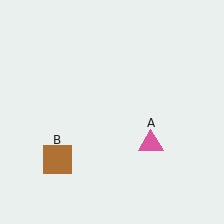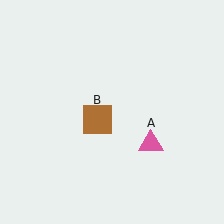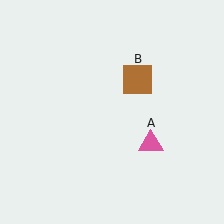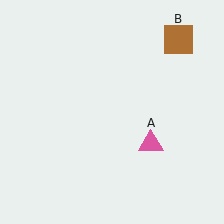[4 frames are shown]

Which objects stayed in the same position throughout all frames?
Pink triangle (object A) remained stationary.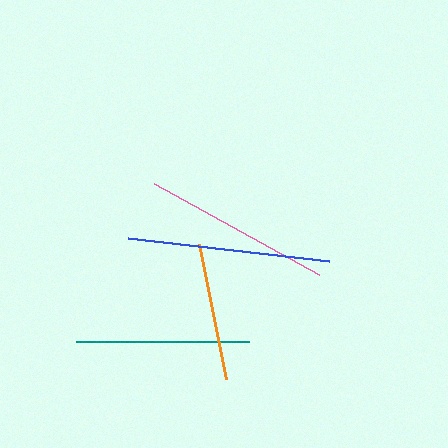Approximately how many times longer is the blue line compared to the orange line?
The blue line is approximately 1.5 times the length of the orange line.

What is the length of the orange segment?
The orange segment is approximately 138 pixels long.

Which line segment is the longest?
The blue line is the longest at approximately 202 pixels.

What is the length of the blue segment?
The blue segment is approximately 202 pixels long.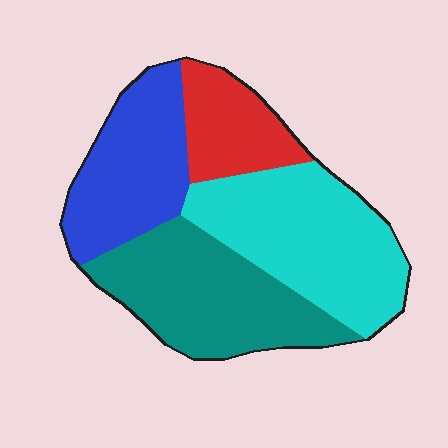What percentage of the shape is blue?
Blue takes up less than a quarter of the shape.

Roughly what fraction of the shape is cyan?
Cyan takes up between a quarter and a half of the shape.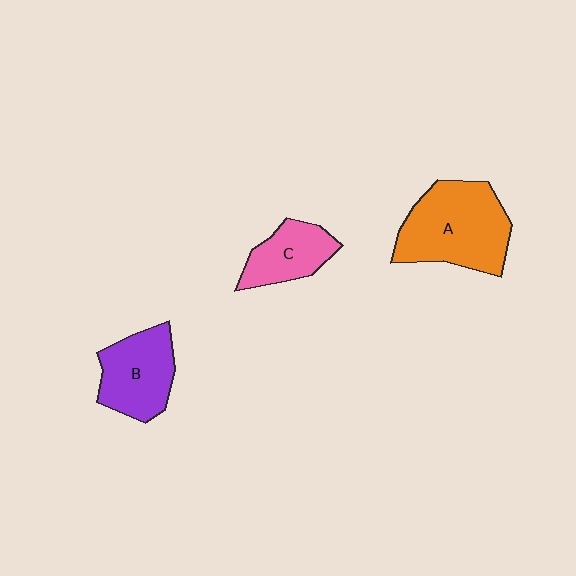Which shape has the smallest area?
Shape C (pink).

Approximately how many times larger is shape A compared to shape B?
Approximately 1.4 times.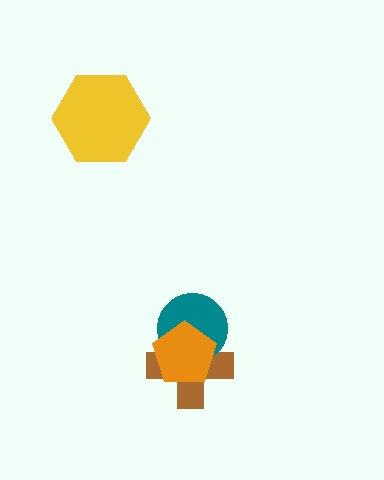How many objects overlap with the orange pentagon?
2 objects overlap with the orange pentagon.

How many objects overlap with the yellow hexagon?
0 objects overlap with the yellow hexagon.